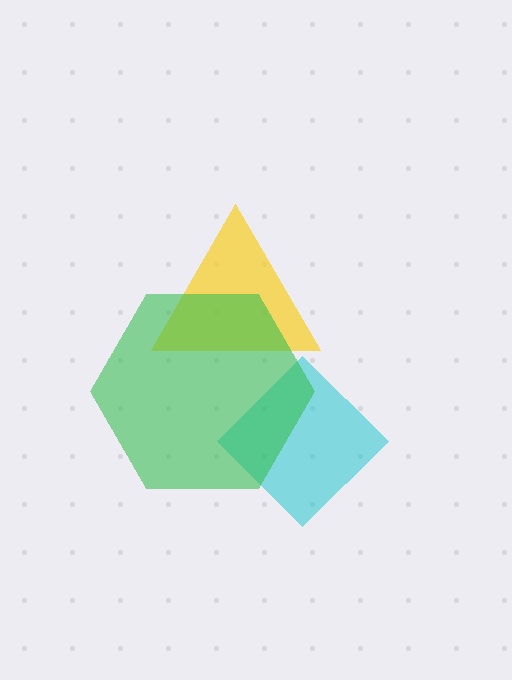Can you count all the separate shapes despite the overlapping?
Yes, there are 3 separate shapes.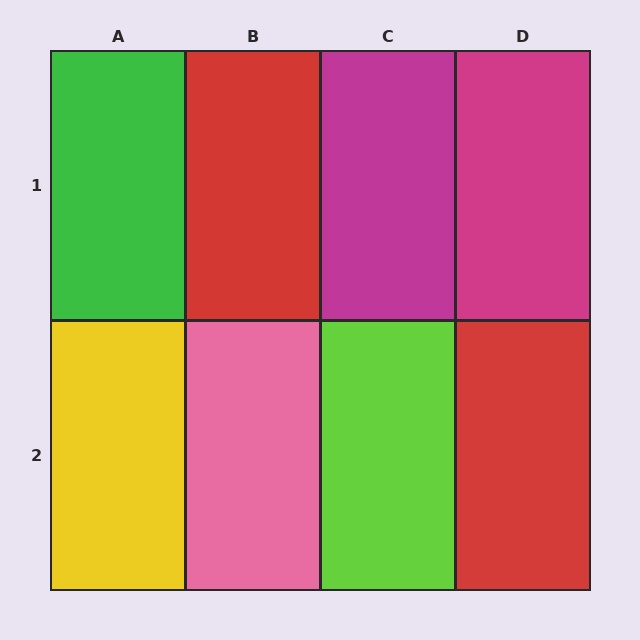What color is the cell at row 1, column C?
Magenta.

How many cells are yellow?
1 cell is yellow.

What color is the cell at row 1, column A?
Green.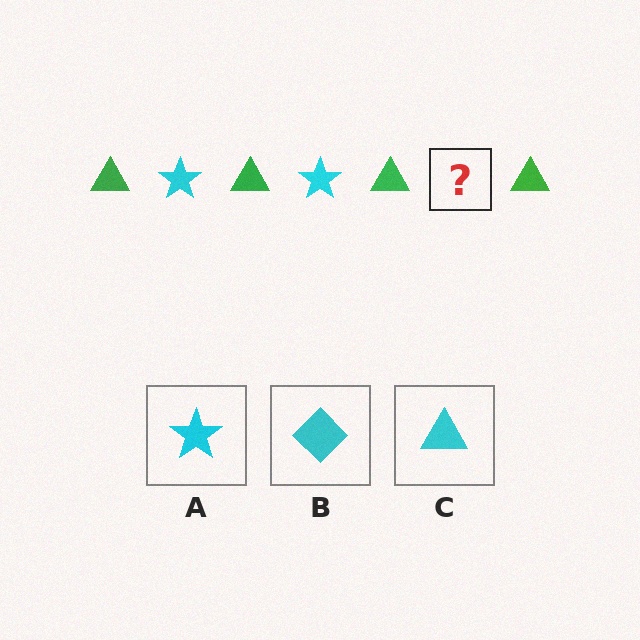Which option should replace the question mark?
Option A.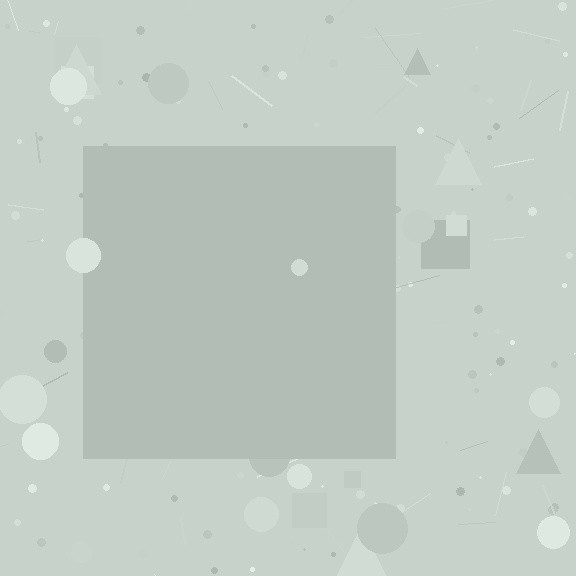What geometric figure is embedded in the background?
A square is embedded in the background.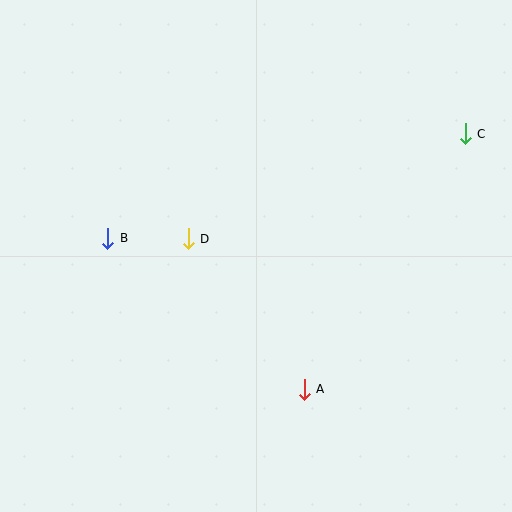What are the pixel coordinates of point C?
Point C is at (465, 134).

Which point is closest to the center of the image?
Point D at (188, 239) is closest to the center.